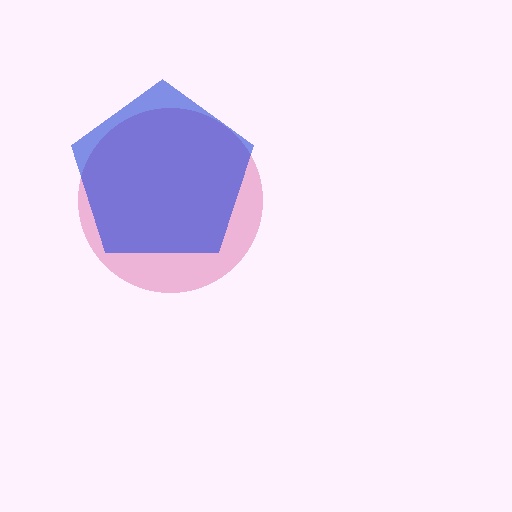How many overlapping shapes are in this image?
There are 2 overlapping shapes in the image.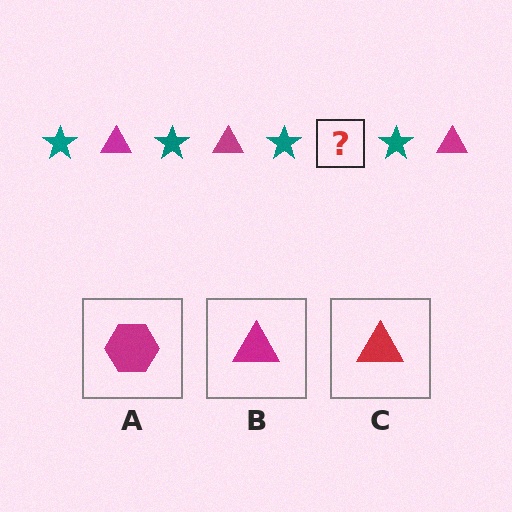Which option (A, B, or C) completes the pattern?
B.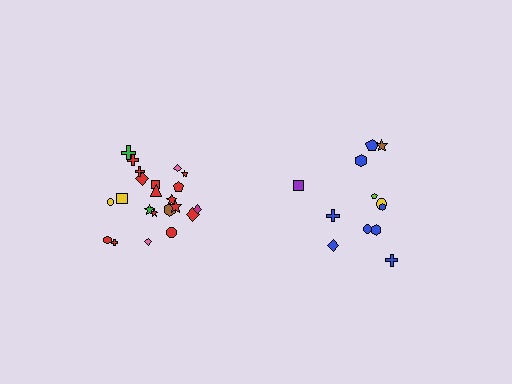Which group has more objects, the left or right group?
The left group.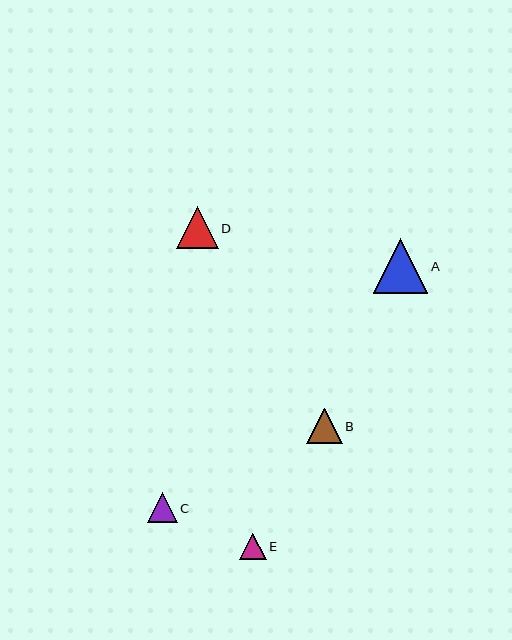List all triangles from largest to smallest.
From largest to smallest: A, D, B, C, E.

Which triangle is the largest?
Triangle A is the largest with a size of approximately 54 pixels.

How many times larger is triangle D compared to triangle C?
Triangle D is approximately 1.4 times the size of triangle C.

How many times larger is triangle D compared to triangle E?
Triangle D is approximately 1.6 times the size of triangle E.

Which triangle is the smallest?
Triangle E is the smallest with a size of approximately 27 pixels.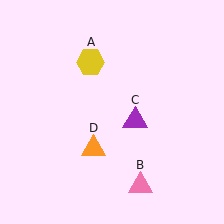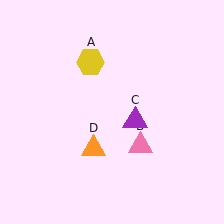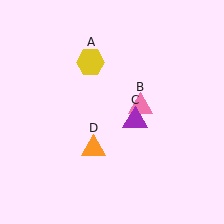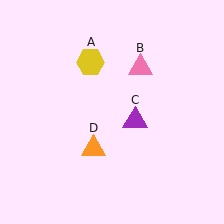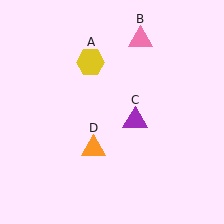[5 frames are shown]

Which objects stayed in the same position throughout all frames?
Yellow hexagon (object A) and purple triangle (object C) and orange triangle (object D) remained stationary.